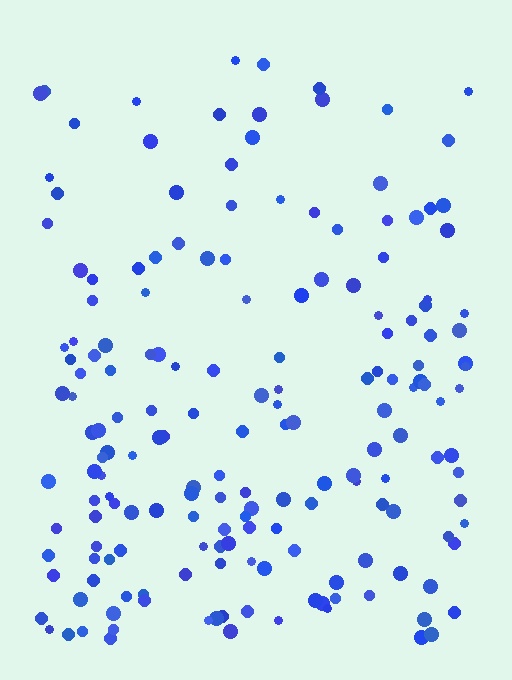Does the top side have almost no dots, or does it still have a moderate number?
Still a moderate number, just noticeably fewer than the bottom.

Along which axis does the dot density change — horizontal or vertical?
Vertical.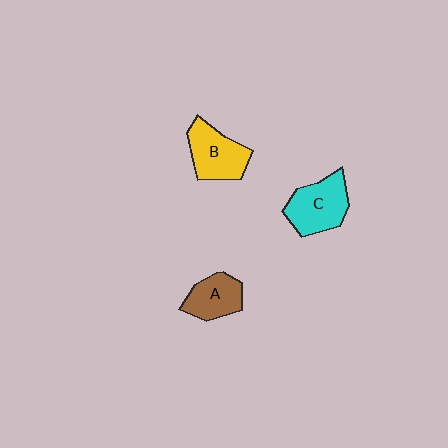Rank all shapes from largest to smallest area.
From largest to smallest: C (cyan), B (yellow), A (brown).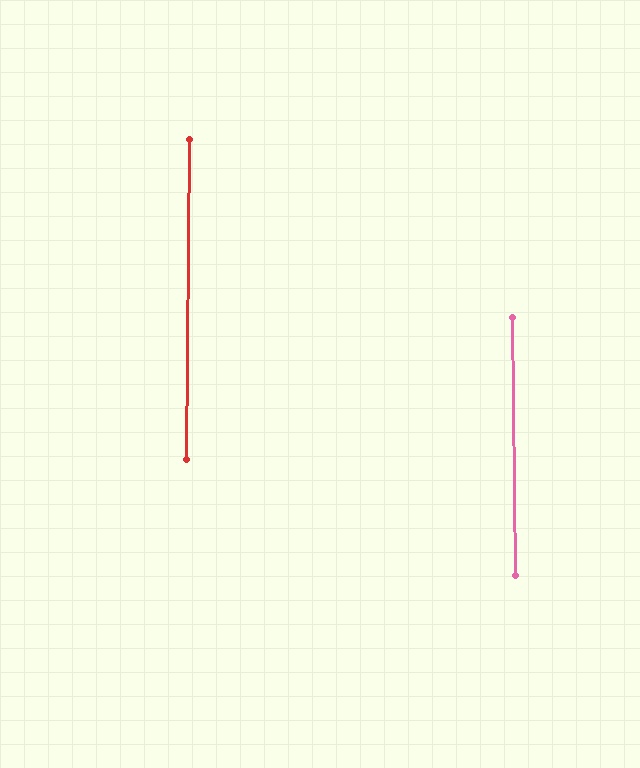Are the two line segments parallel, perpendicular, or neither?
Parallel — their directions differ by only 1.3°.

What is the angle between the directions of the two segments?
Approximately 1 degree.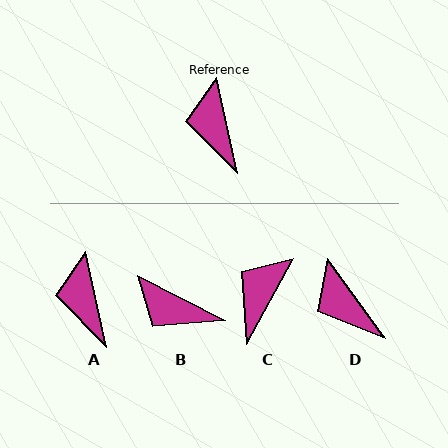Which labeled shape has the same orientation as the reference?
A.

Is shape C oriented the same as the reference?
No, it is off by about 41 degrees.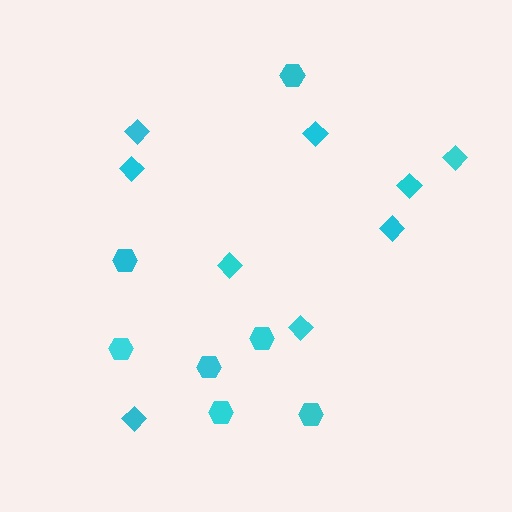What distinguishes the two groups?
There are 2 groups: one group of hexagons (7) and one group of diamonds (9).